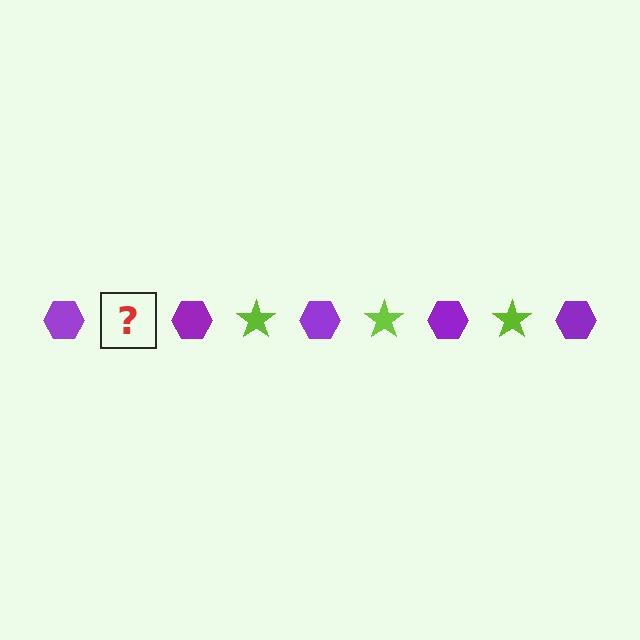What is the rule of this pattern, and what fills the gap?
The rule is that the pattern alternates between purple hexagon and lime star. The gap should be filled with a lime star.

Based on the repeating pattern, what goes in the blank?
The blank should be a lime star.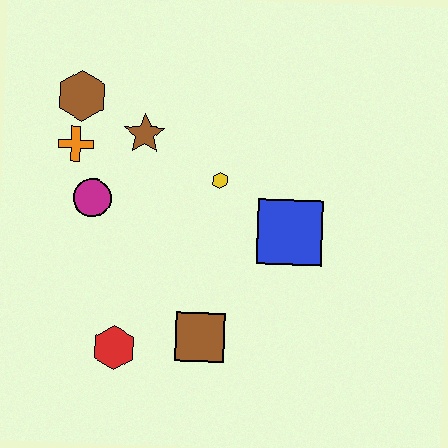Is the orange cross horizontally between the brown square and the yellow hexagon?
No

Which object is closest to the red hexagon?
The brown square is closest to the red hexagon.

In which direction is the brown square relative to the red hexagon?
The brown square is to the right of the red hexagon.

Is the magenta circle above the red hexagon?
Yes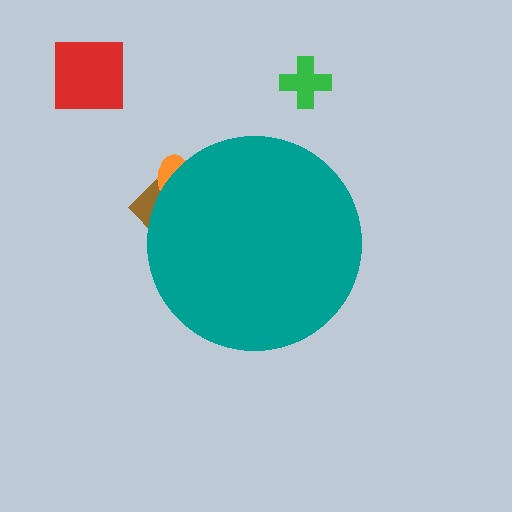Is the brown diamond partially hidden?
Yes, the brown diamond is partially hidden behind the teal circle.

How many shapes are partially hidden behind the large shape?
2 shapes are partially hidden.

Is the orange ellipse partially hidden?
Yes, the orange ellipse is partially hidden behind the teal circle.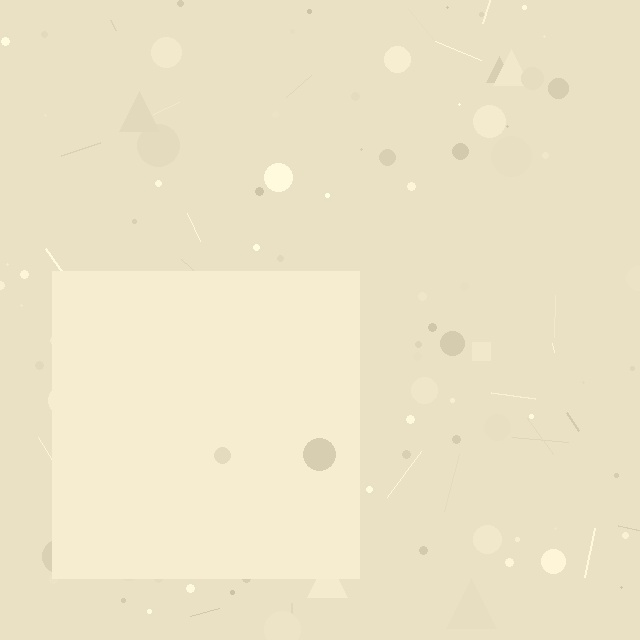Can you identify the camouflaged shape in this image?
The camouflaged shape is a square.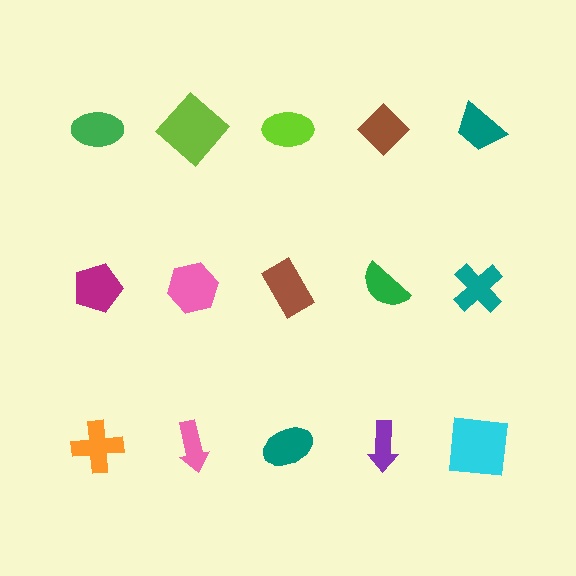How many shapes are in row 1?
5 shapes.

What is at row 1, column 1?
A green ellipse.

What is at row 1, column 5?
A teal trapezoid.